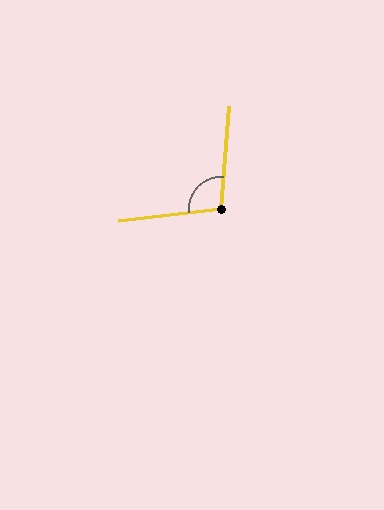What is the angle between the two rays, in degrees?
Approximately 101 degrees.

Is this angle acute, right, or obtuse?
It is obtuse.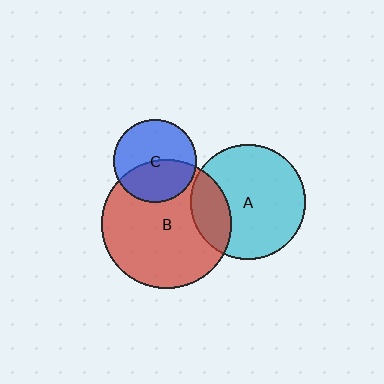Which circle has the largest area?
Circle B (red).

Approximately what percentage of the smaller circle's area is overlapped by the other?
Approximately 45%.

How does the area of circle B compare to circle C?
Approximately 2.4 times.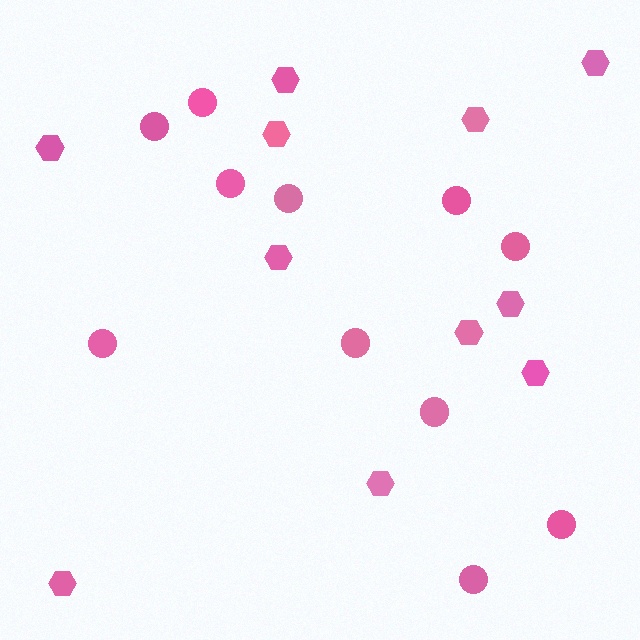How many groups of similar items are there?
There are 2 groups: one group of circles (11) and one group of hexagons (11).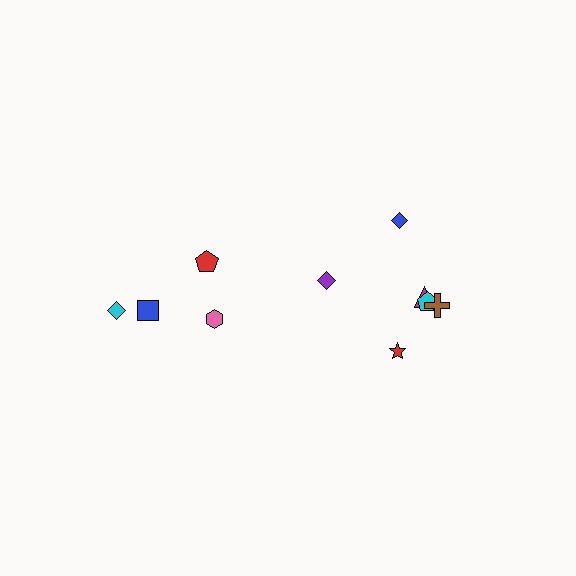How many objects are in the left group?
There are 4 objects.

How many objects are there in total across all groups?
There are 10 objects.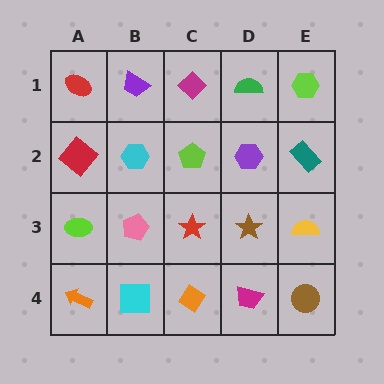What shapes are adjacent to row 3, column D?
A purple hexagon (row 2, column D), a magenta trapezoid (row 4, column D), a red star (row 3, column C), a yellow semicircle (row 3, column E).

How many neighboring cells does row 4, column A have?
2.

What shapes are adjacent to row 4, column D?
A brown star (row 3, column D), an orange diamond (row 4, column C), a brown circle (row 4, column E).